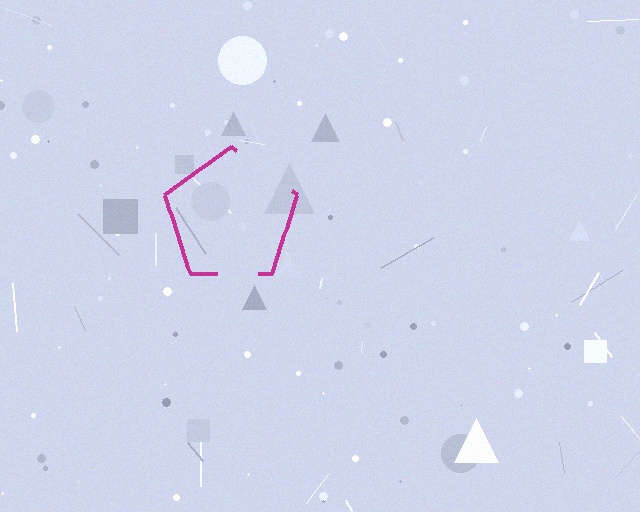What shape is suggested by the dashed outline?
The dashed outline suggests a pentagon.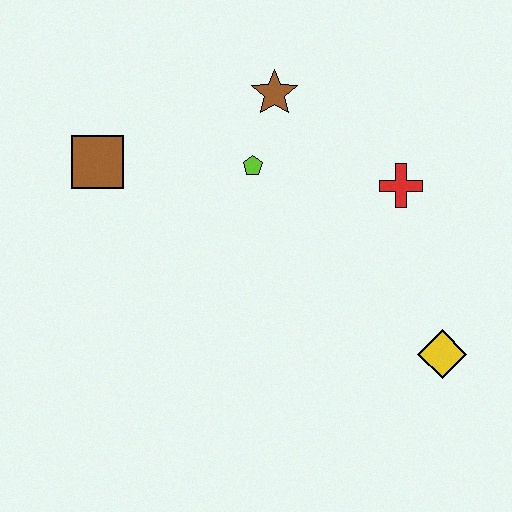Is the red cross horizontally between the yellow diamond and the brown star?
Yes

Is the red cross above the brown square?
No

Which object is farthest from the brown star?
The yellow diamond is farthest from the brown star.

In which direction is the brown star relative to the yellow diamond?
The brown star is above the yellow diamond.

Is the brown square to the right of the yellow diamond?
No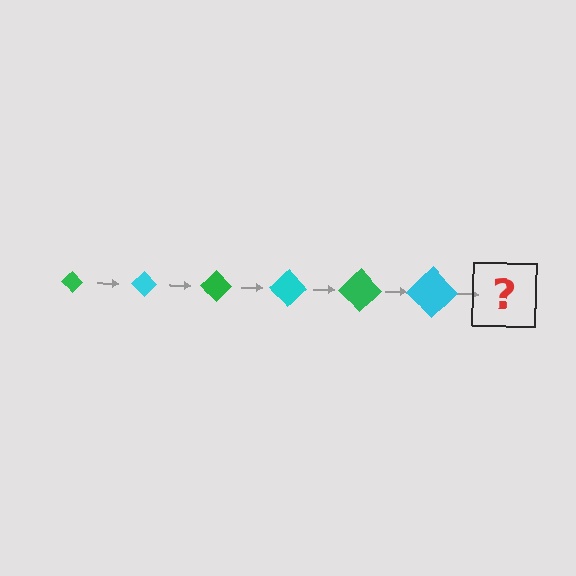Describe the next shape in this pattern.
It should be a green diamond, larger than the previous one.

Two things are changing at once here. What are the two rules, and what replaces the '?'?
The two rules are that the diamond grows larger each step and the color cycles through green and cyan. The '?' should be a green diamond, larger than the previous one.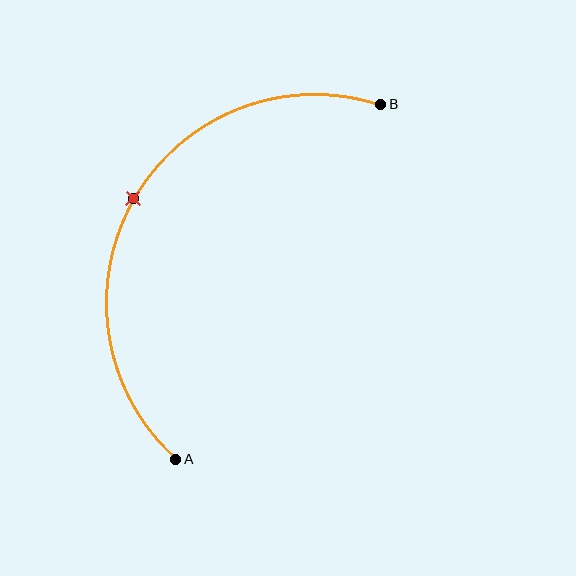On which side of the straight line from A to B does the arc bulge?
The arc bulges to the left of the straight line connecting A and B.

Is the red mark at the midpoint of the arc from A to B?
Yes. The red mark lies on the arc at equal arc-length from both A and B — it is the arc midpoint.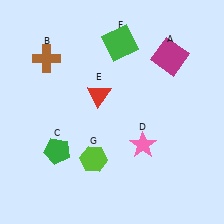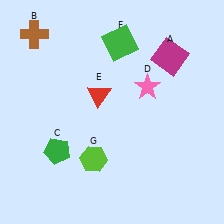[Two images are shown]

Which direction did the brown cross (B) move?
The brown cross (B) moved up.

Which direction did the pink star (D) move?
The pink star (D) moved up.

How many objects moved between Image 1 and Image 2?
2 objects moved between the two images.